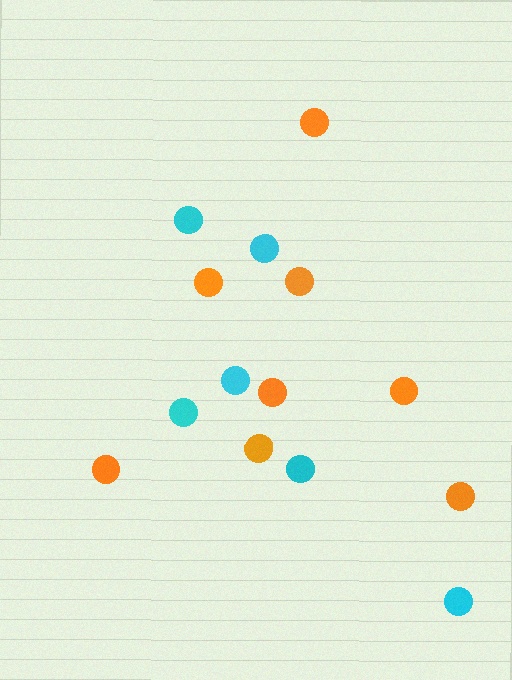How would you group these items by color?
There are 2 groups: one group of orange circles (8) and one group of cyan circles (6).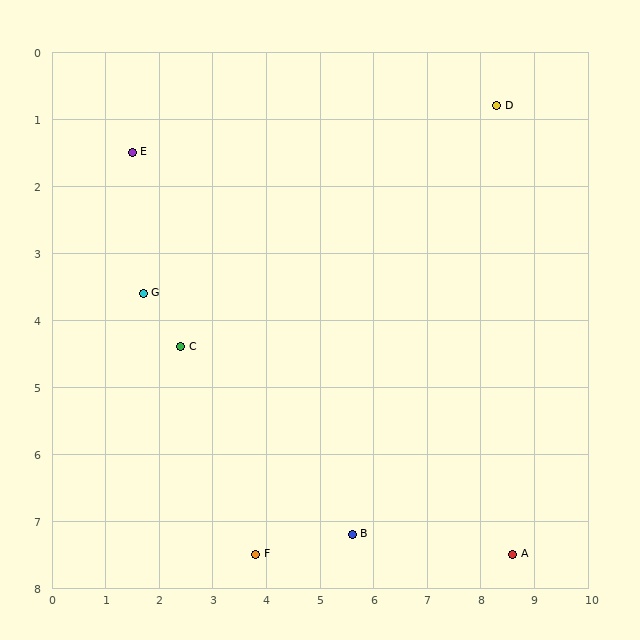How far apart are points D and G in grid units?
Points D and G are about 7.2 grid units apart.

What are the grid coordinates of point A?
Point A is at approximately (8.6, 7.5).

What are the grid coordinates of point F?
Point F is at approximately (3.8, 7.5).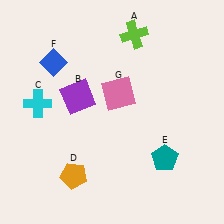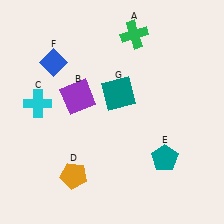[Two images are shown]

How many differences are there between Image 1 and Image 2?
There are 2 differences between the two images.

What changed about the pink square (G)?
In Image 1, G is pink. In Image 2, it changed to teal.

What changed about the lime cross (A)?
In Image 1, A is lime. In Image 2, it changed to green.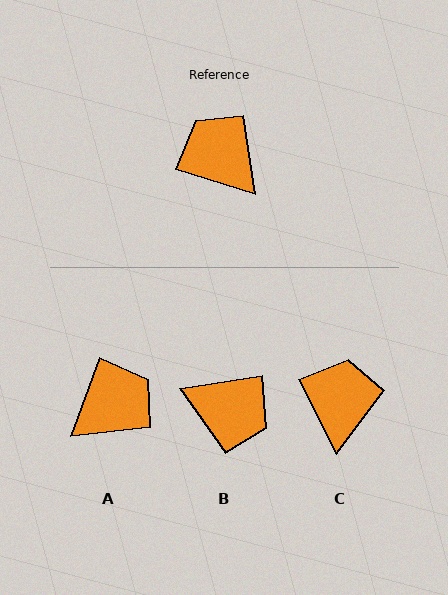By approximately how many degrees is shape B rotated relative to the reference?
Approximately 154 degrees clockwise.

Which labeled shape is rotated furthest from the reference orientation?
B, about 154 degrees away.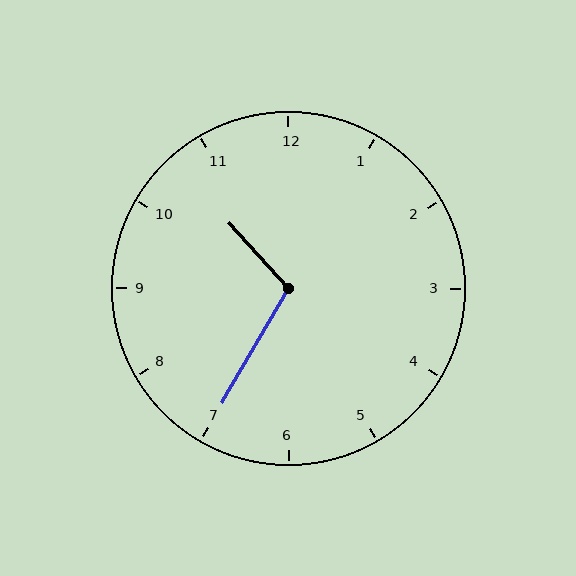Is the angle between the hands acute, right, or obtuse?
It is obtuse.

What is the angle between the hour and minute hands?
Approximately 108 degrees.